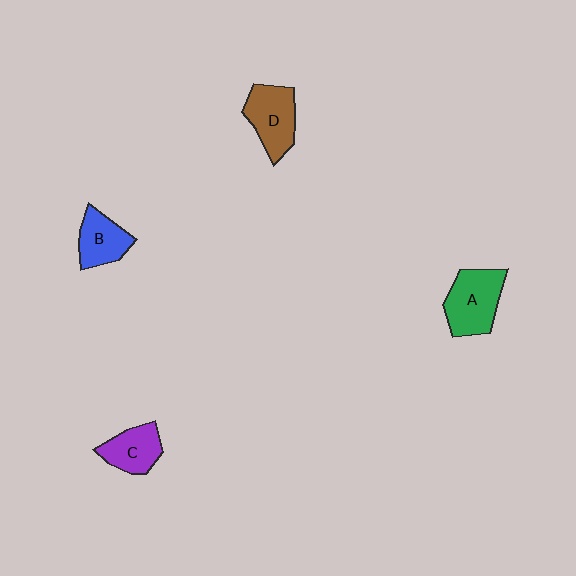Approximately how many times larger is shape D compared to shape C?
Approximately 1.3 times.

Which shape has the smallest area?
Shape C (purple).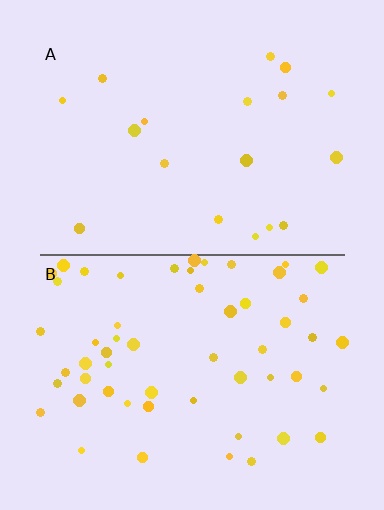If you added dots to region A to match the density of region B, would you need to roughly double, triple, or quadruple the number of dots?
Approximately triple.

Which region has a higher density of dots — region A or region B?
B (the bottom).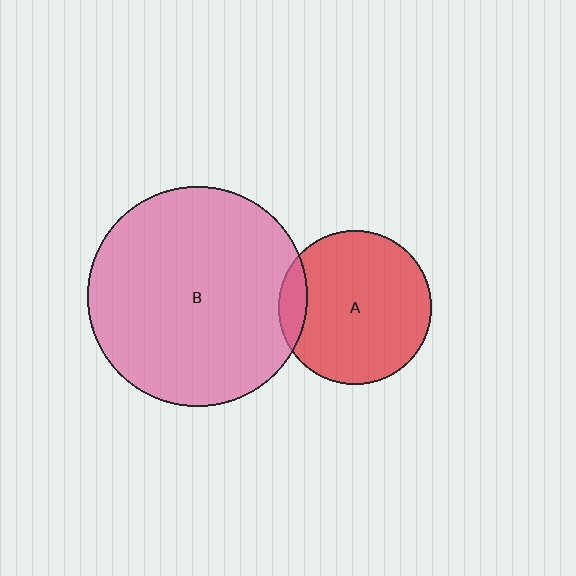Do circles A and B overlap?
Yes.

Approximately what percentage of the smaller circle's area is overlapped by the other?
Approximately 10%.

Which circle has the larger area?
Circle B (pink).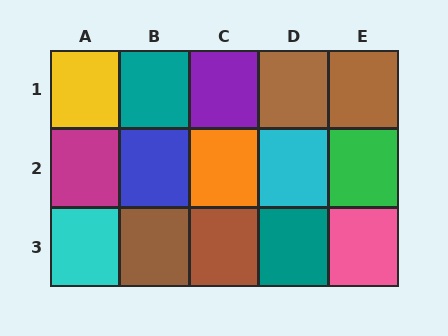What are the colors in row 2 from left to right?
Magenta, blue, orange, cyan, green.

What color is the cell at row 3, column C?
Brown.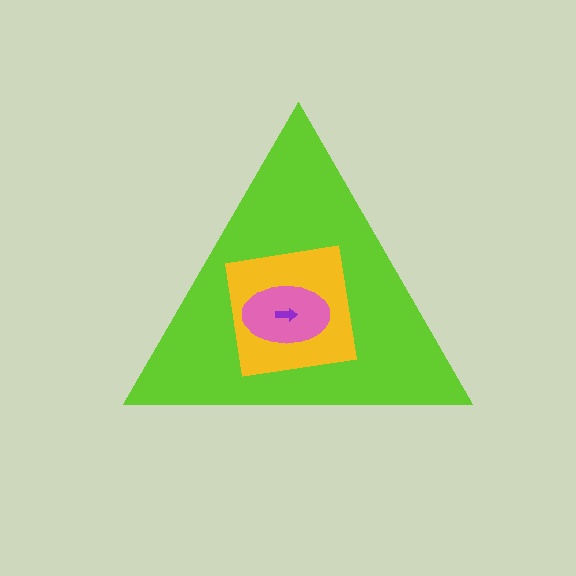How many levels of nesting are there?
4.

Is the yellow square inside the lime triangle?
Yes.